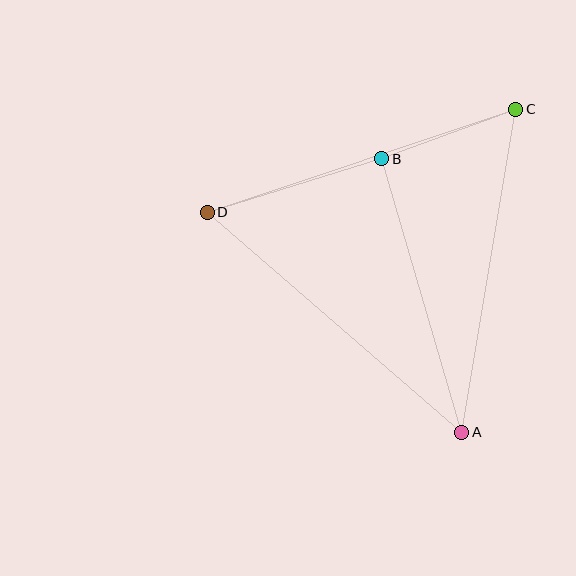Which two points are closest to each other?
Points B and C are closest to each other.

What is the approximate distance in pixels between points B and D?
The distance between B and D is approximately 183 pixels.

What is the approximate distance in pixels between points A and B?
The distance between A and B is approximately 285 pixels.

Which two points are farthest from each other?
Points A and D are farthest from each other.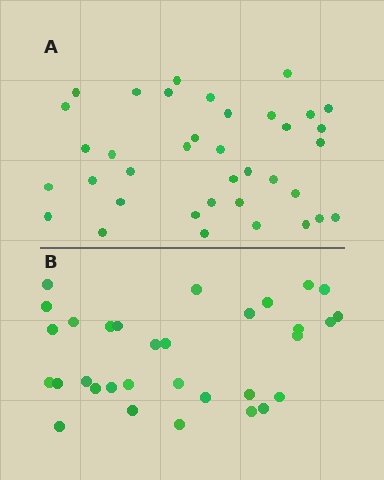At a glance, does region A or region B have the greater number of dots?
Region A (the top region) has more dots.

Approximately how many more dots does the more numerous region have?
Region A has about 5 more dots than region B.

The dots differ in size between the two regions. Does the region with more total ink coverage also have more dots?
No. Region B has more total ink coverage because its dots are larger, but region A actually contains more individual dots. Total area can be misleading — the number of items is what matters here.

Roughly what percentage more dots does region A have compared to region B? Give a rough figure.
About 15% more.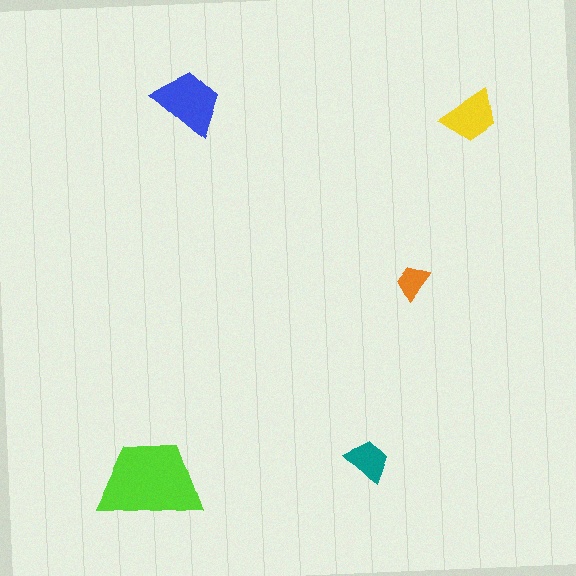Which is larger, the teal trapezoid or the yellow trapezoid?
The yellow one.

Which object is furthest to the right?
The yellow trapezoid is rightmost.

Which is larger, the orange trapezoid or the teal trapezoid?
The teal one.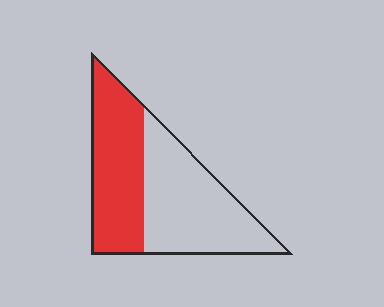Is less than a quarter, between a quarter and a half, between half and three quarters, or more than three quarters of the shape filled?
Between a quarter and a half.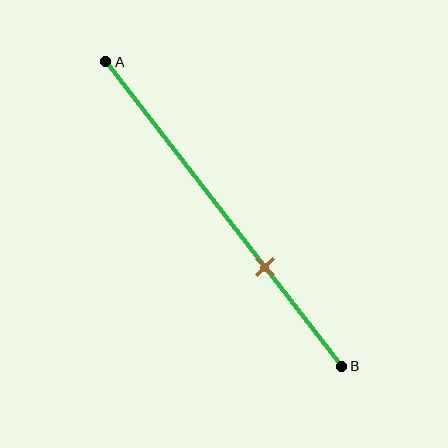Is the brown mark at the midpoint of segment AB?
No, the mark is at about 70% from A, not at the 50% midpoint.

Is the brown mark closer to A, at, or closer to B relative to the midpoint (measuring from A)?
The brown mark is closer to point B than the midpoint of segment AB.